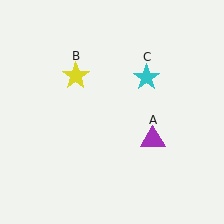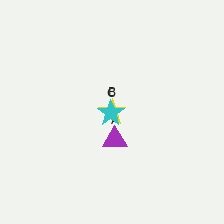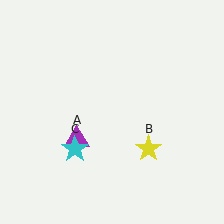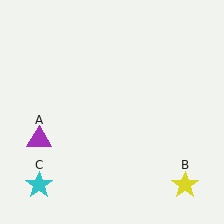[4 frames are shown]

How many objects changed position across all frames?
3 objects changed position: purple triangle (object A), yellow star (object B), cyan star (object C).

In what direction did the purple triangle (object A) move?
The purple triangle (object A) moved left.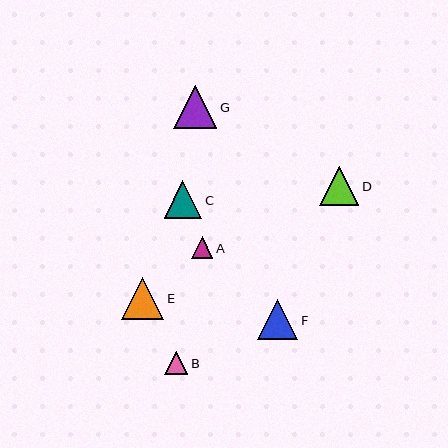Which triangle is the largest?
Triangle G is the largest with a size of approximately 43 pixels.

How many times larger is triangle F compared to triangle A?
Triangle F is approximately 1.8 times the size of triangle A.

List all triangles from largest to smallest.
From largest to smallest: G, E, F, D, C, B, A.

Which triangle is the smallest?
Triangle A is the smallest with a size of approximately 21 pixels.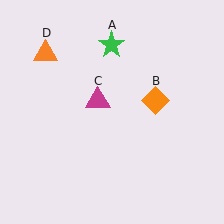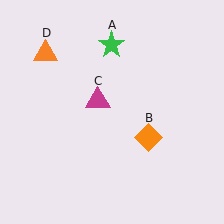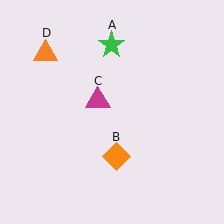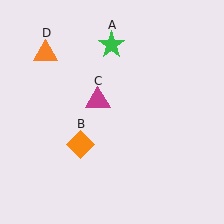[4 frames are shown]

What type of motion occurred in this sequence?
The orange diamond (object B) rotated clockwise around the center of the scene.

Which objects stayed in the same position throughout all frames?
Green star (object A) and magenta triangle (object C) and orange triangle (object D) remained stationary.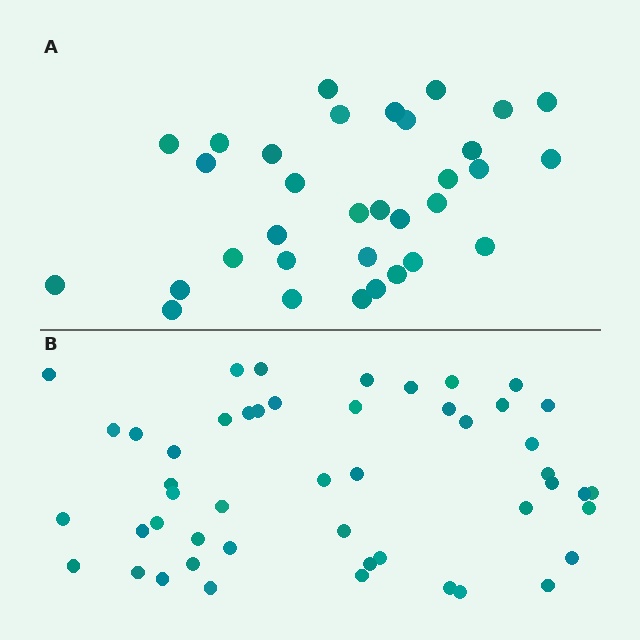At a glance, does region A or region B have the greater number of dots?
Region B (the bottom region) has more dots.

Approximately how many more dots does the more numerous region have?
Region B has approximately 15 more dots than region A.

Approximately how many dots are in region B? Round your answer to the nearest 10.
About 50 dots. (The exact count is 49, which rounds to 50.)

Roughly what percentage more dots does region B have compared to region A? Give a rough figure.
About 50% more.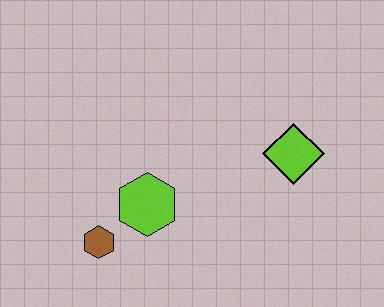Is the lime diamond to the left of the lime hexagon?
No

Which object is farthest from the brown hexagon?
The lime diamond is farthest from the brown hexagon.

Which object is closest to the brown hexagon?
The lime hexagon is closest to the brown hexagon.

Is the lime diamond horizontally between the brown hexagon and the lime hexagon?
No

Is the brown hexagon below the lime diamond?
Yes